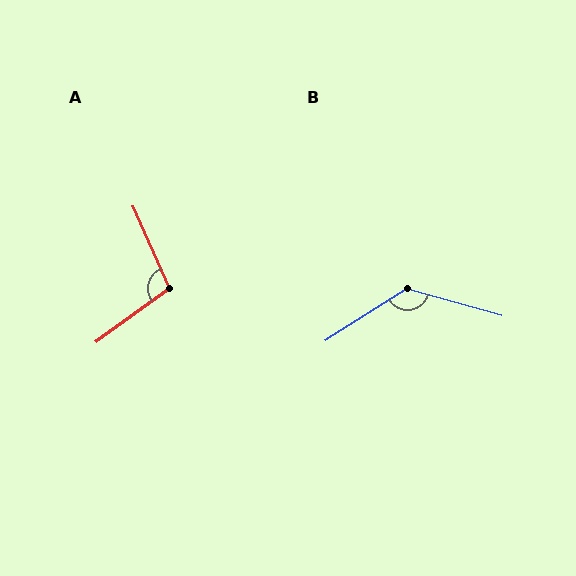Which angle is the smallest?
A, at approximately 102 degrees.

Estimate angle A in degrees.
Approximately 102 degrees.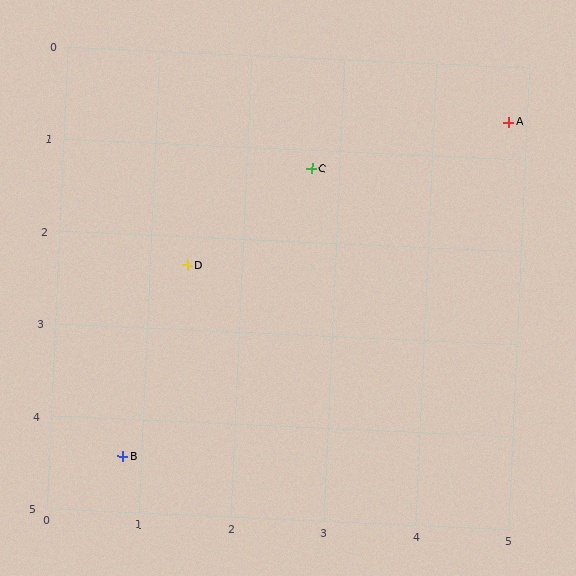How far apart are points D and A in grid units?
Points D and A are about 3.8 grid units apart.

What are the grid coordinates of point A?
Point A is at approximately (4.8, 0.6).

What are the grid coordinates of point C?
Point C is at approximately (2.7, 1.2).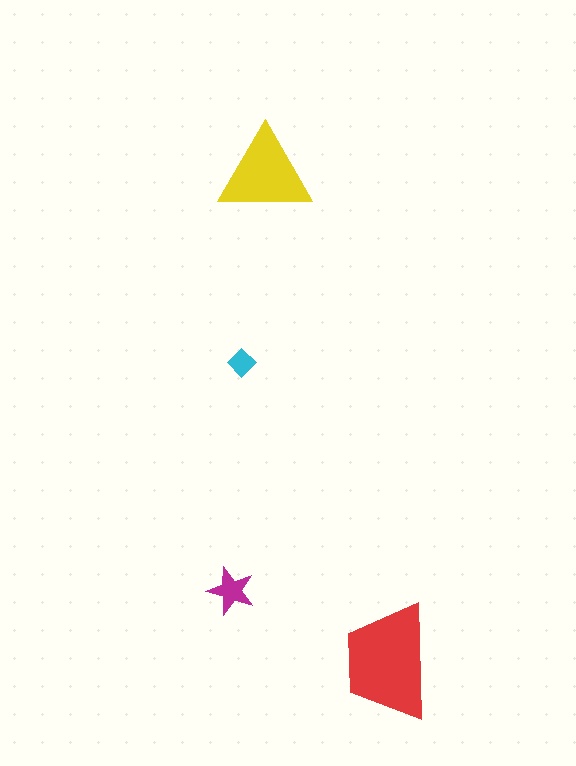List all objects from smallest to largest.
The cyan diamond, the magenta star, the yellow triangle, the red trapezoid.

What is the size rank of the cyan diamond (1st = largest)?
4th.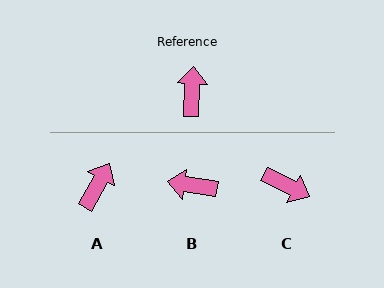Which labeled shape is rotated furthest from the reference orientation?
C, about 113 degrees away.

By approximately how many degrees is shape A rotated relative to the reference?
Approximately 25 degrees clockwise.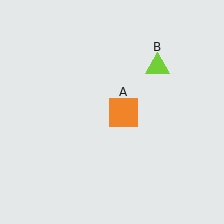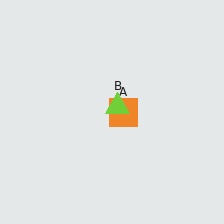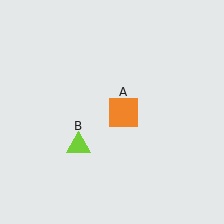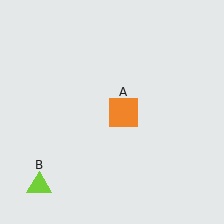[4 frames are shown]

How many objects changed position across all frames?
1 object changed position: lime triangle (object B).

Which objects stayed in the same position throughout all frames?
Orange square (object A) remained stationary.